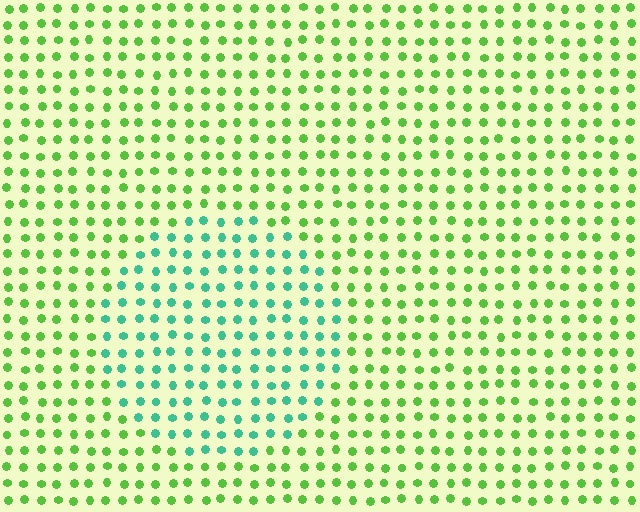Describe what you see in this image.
The image is filled with small lime elements in a uniform arrangement. A circle-shaped region is visible where the elements are tinted to a slightly different hue, forming a subtle color boundary.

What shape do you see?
I see a circle.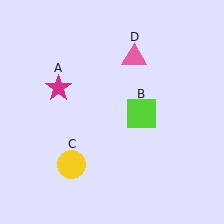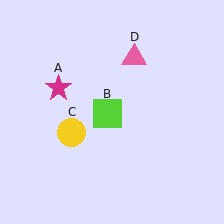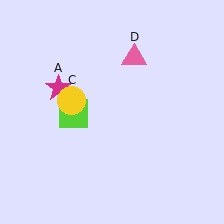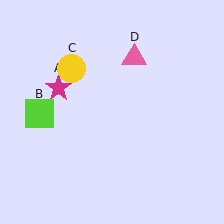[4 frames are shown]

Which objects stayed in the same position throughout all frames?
Magenta star (object A) and pink triangle (object D) remained stationary.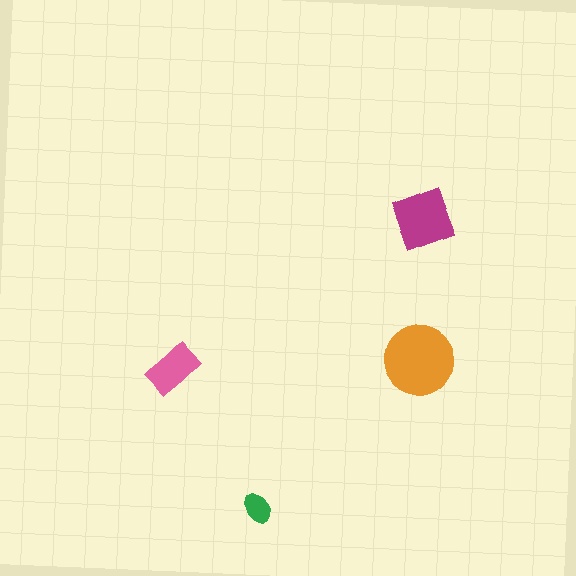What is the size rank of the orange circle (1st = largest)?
1st.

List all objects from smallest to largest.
The green ellipse, the pink rectangle, the magenta diamond, the orange circle.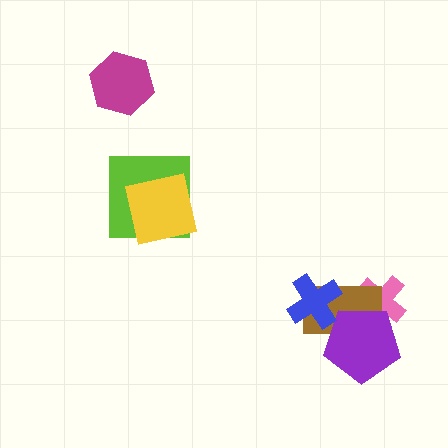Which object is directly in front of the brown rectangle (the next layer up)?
The purple pentagon is directly in front of the brown rectangle.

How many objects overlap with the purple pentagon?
2 objects overlap with the purple pentagon.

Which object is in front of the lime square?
The yellow square is in front of the lime square.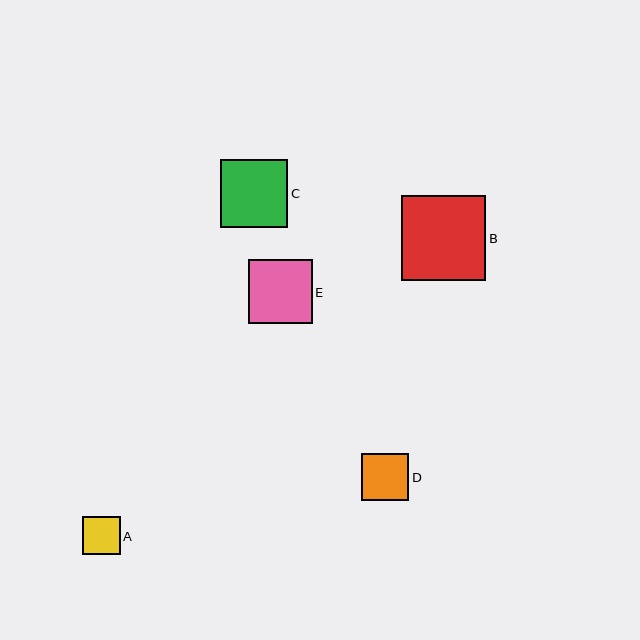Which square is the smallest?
Square A is the smallest with a size of approximately 37 pixels.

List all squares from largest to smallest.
From largest to smallest: B, C, E, D, A.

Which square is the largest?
Square B is the largest with a size of approximately 85 pixels.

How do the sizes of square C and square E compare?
Square C and square E are approximately the same size.